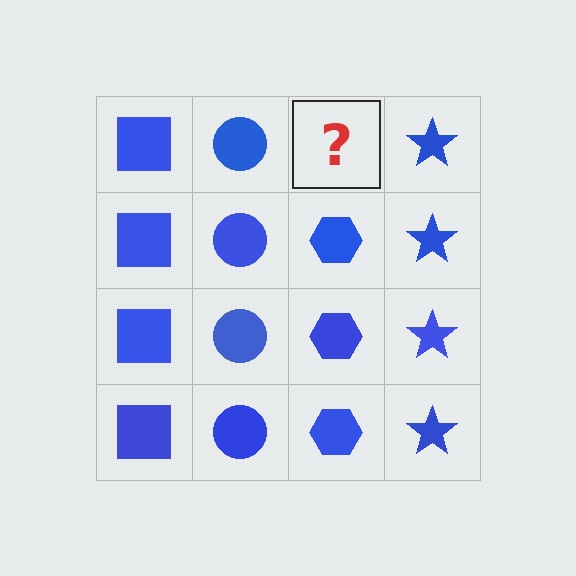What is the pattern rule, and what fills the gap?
The rule is that each column has a consistent shape. The gap should be filled with a blue hexagon.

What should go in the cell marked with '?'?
The missing cell should contain a blue hexagon.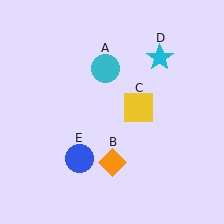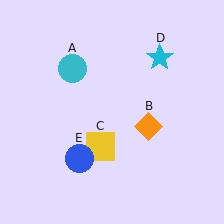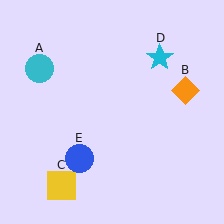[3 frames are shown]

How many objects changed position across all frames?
3 objects changed position: cyan circle (object A), orange diamond (object B), yellow square (object C).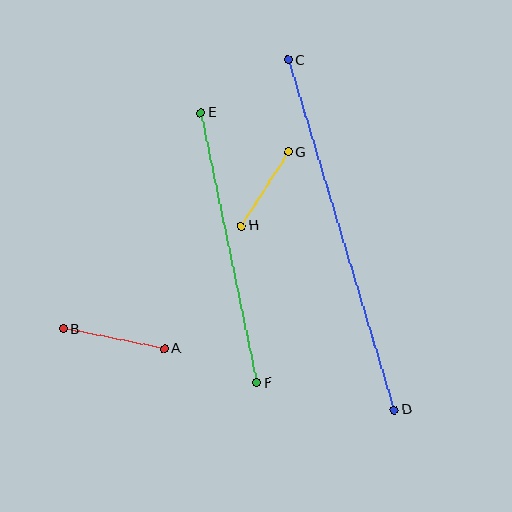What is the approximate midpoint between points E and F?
The midpoint is at approximately (229, 248) pixels.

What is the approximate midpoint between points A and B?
The midpoint is at approximately (114, 339) pixels.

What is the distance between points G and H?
The distance is approximately 87 pixels.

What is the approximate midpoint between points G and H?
The midpoint is at approximately (265, 189) pixels.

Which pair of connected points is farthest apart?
Points C and D are farthest apart.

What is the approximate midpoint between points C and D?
The midpoint is at approximately (341, 235) pixels.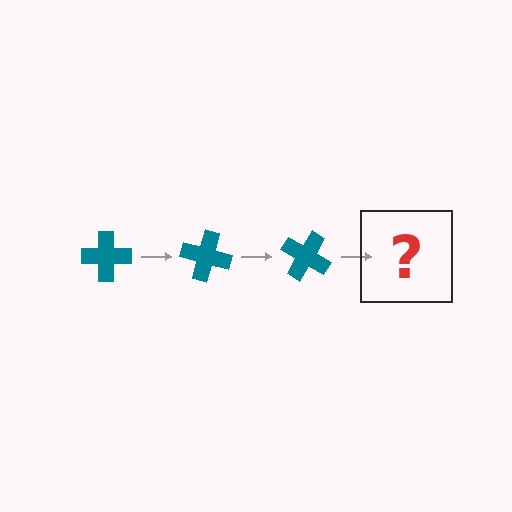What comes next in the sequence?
The next element should be a teal cross rotated 45 degrees.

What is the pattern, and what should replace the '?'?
The pattern is that the cross rotates 15 degrees each step. The '?' should be a teal cross rotated 45 degrees.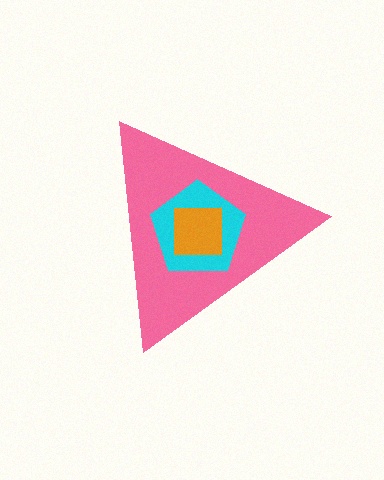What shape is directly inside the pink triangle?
The cyan pentagon.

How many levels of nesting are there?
3.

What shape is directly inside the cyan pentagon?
The orange square.